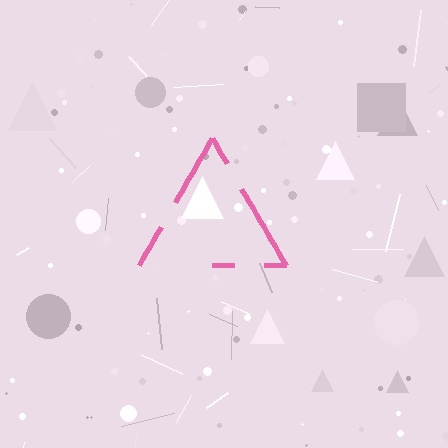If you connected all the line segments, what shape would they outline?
They would outline a triangle.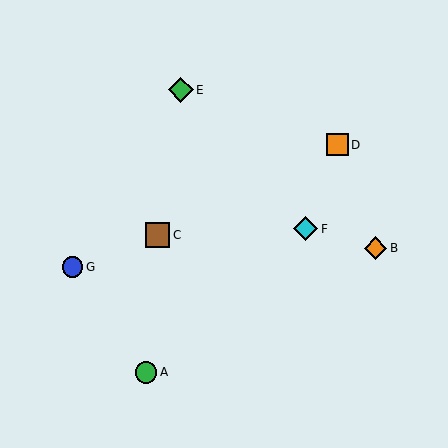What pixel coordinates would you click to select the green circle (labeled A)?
Click at (146, 372) to select the green circle A.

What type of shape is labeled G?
Shape G is a blue circle.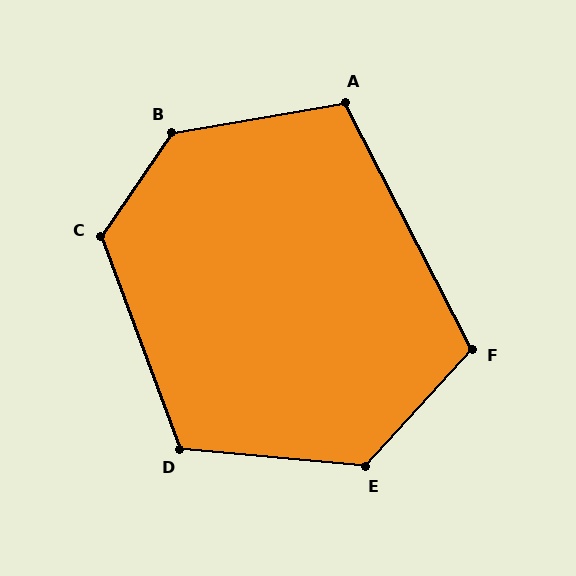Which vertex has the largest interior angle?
B, at approximately 134 degrees.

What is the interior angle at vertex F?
Approximately 110 degrees (obtuse).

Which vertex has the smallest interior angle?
A, at approximately 107 degrees.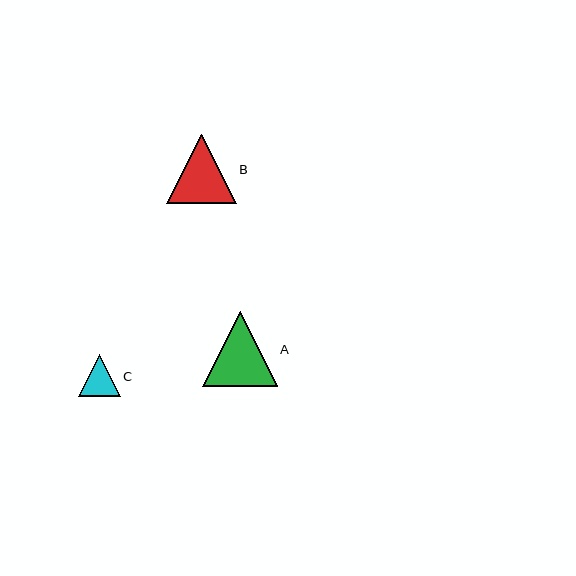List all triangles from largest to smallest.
From largest to smallest: A, B, C.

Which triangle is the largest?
Triangle A is the largest with a size of approximately 74 pixels.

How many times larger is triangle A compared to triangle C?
Triangle A is approximately 1.8 times the size of triangle C.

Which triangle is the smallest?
Triangle C is the smallest with a size of approximately 42 pixels.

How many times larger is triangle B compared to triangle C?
Triangle B is approximately 1.6 times the size of triangle C.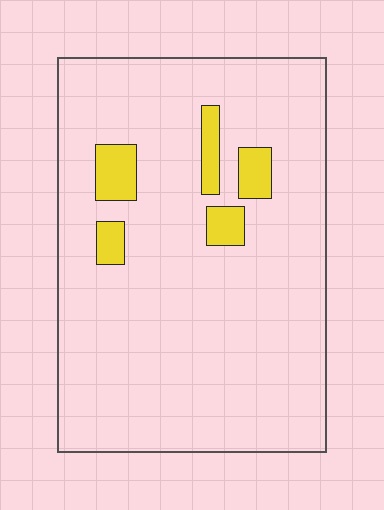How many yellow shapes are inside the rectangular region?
5.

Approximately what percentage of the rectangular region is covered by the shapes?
Approximately 10%.